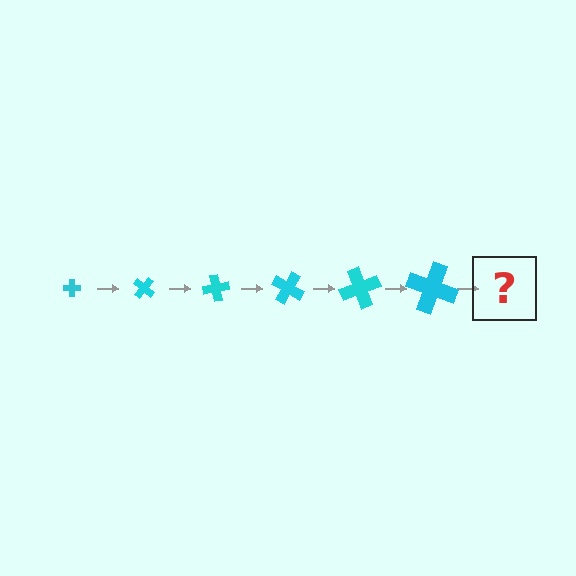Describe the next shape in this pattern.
It should be a cross, larger than the previous one and rotated 240 degrees from the start.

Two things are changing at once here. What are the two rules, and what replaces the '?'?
The two rules are that the cross grows larger each step and it rotates 40 degrees each step. The '?' should be a cross, larger than the previous one and rotated 240 degrees from the start.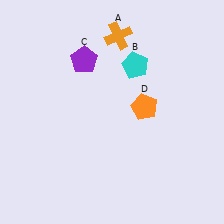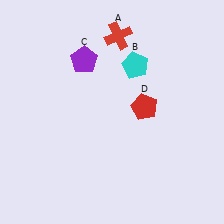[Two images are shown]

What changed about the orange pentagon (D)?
In Image 1, D is orange. In Image 2, it changed to red.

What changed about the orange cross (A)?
In Image 1, A is orange. In Image 2, it changed to red.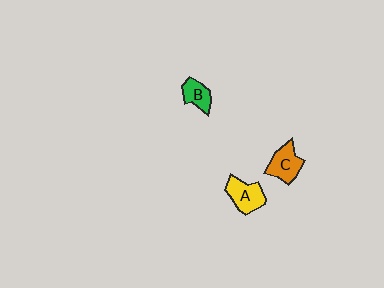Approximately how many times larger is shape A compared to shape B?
Approximately 1.4 times.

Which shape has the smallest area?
Shape B (green).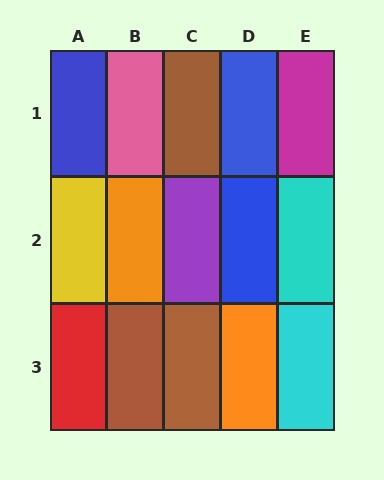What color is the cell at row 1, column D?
Blue.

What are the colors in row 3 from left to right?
Red, brown, brown, orange, cyan.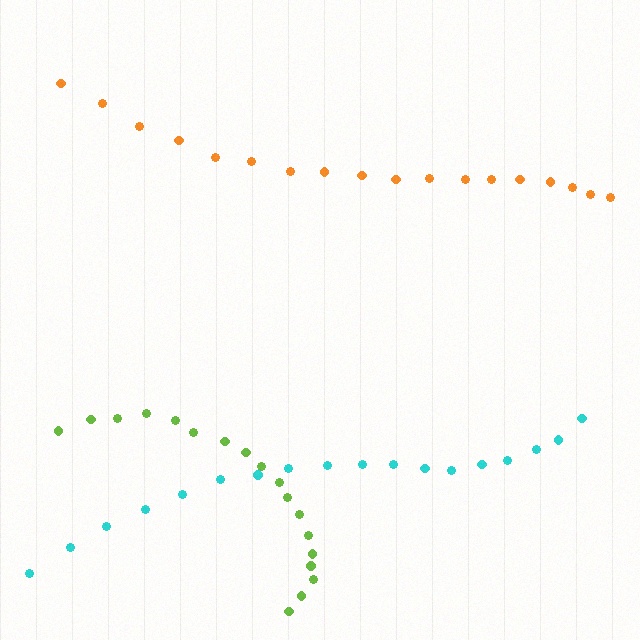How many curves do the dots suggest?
There are 3 distinct paths.